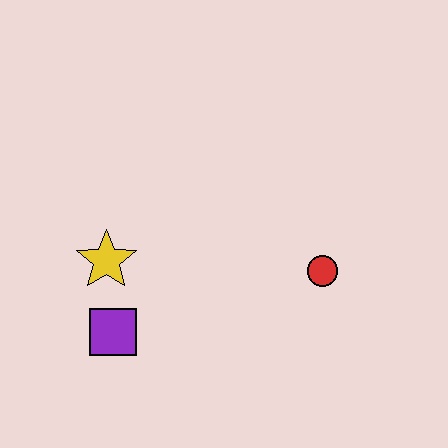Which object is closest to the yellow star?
The purple square is closest to the yellow star.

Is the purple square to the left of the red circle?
Yes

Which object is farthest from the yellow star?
The red circle is farthest from the yellow star.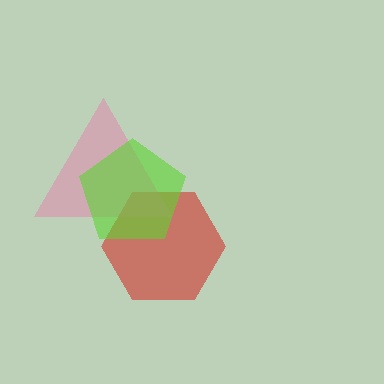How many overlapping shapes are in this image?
There are 3 overlapping shapes in the image.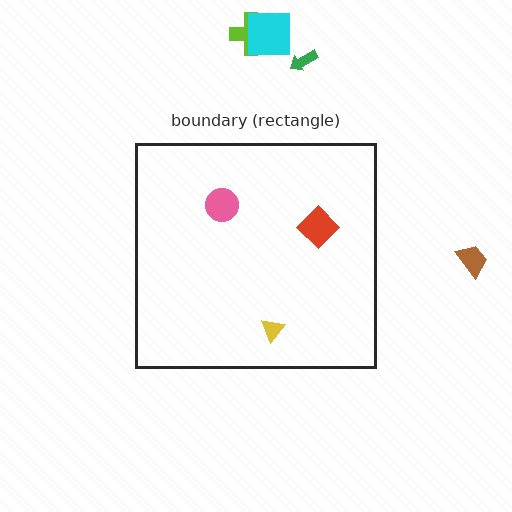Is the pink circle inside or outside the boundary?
Inside.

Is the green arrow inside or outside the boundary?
Outside.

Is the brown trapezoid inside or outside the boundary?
Outside.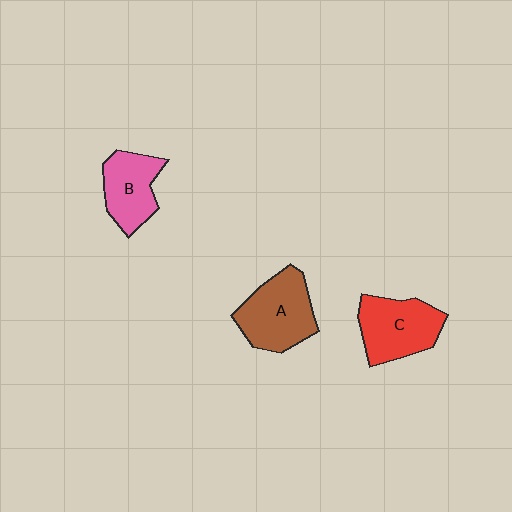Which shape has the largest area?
Shape A (brown).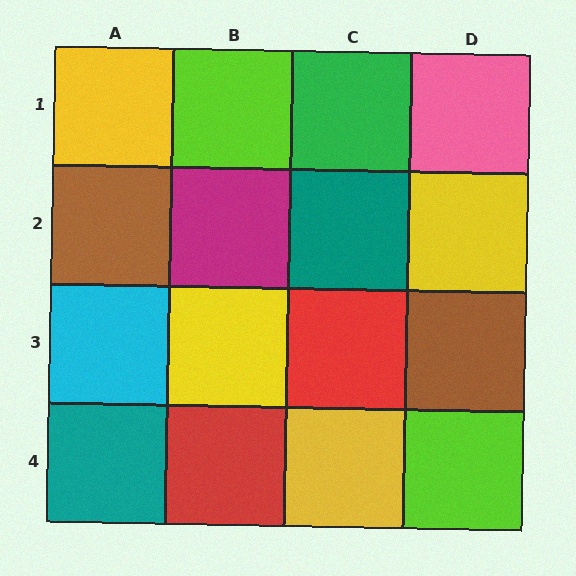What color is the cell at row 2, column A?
Brown.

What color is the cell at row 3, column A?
Cyan.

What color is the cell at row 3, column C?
Red.